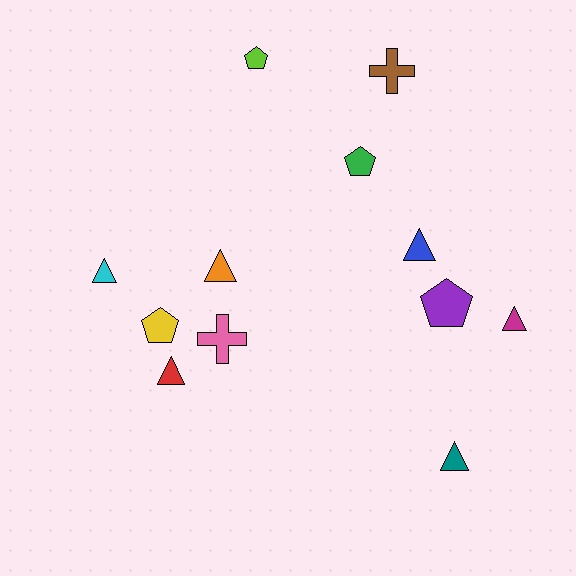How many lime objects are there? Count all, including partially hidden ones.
There is 1 lime object.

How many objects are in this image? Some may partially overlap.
There are 12 objects.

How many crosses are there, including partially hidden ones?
There are 2 crosses.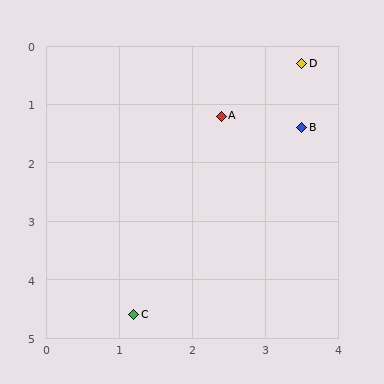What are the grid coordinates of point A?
Point A is at approximately (2.4, 1.2).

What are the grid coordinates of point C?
Point C is at approximately (1.2, 4.6).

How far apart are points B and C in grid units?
Points B and C are about 3.9 grid units apart.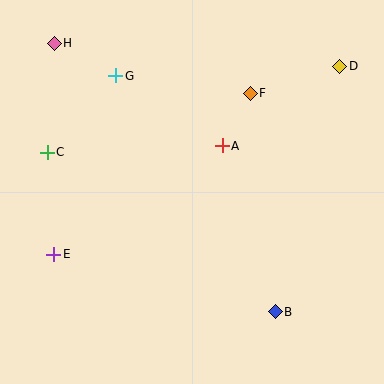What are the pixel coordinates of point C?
Point C is at (47, 152).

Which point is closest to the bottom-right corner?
Point B is closest to the bottom-right corner.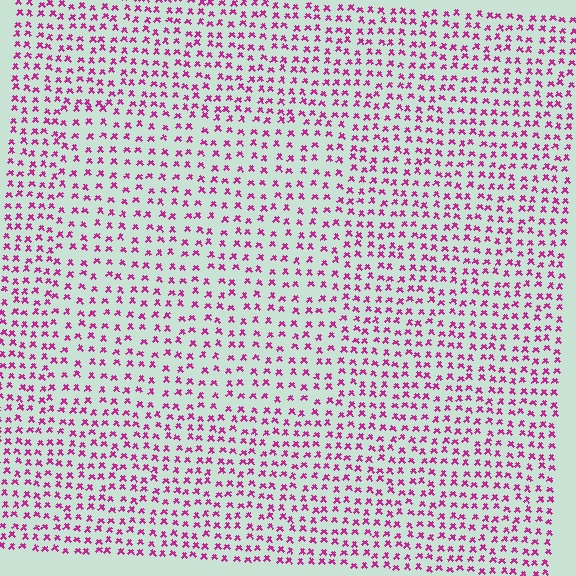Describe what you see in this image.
The image contains small magenta elements arranged at two different densities. A rectangle-shaped region is visible where the elements are less densely packed than the surrounding area.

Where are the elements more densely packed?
The elements are more densely packed outside the rectangle boundary.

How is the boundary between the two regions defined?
The boundary is defined by a change in element density (approximately 1.4x ratio). All elements are the same color, size, and shape.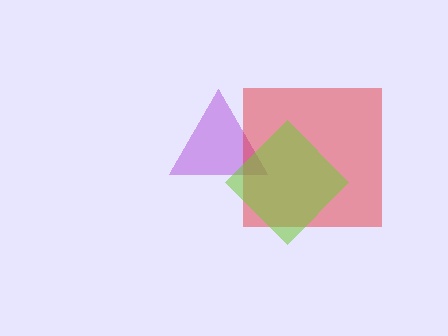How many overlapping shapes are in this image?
There are 3 overlapping shapes in the image.